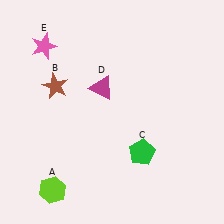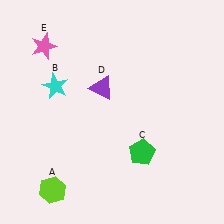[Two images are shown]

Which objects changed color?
B changed from brown to cyan. D changed from magenta to purple.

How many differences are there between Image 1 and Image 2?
There are 2 differences between the two images.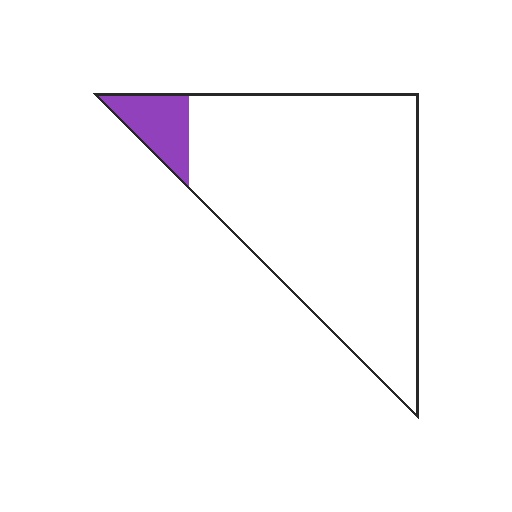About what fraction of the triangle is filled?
About one tenth (1/10).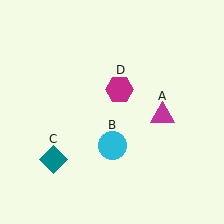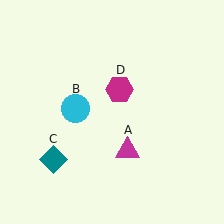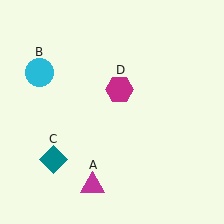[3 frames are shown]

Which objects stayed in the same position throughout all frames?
Teal diamond (object C) and magenta hexagon (object D) remained stationary.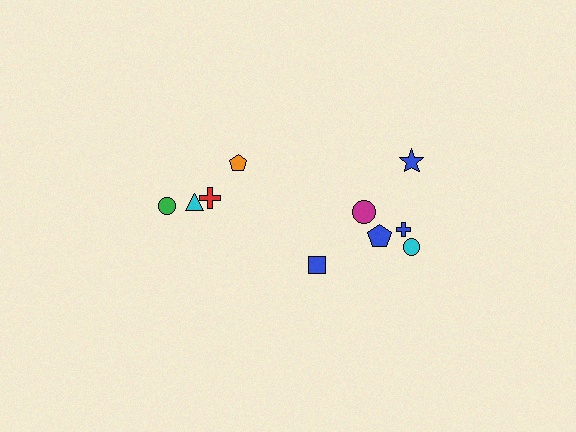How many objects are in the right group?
There are 6 objects.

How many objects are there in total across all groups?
There are 10 objects.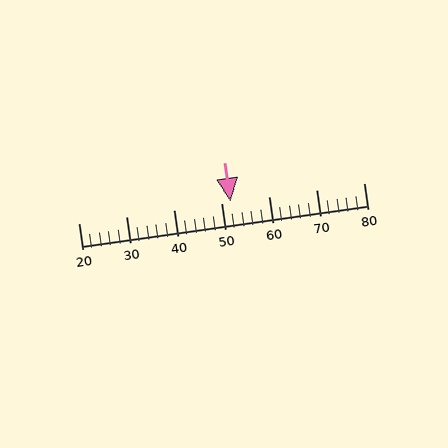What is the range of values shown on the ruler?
The ruler shows values from 20 to 80.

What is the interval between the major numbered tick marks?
The major tick marks are spaced 10 units apart.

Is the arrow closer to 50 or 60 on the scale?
The arrow is closer to 50.